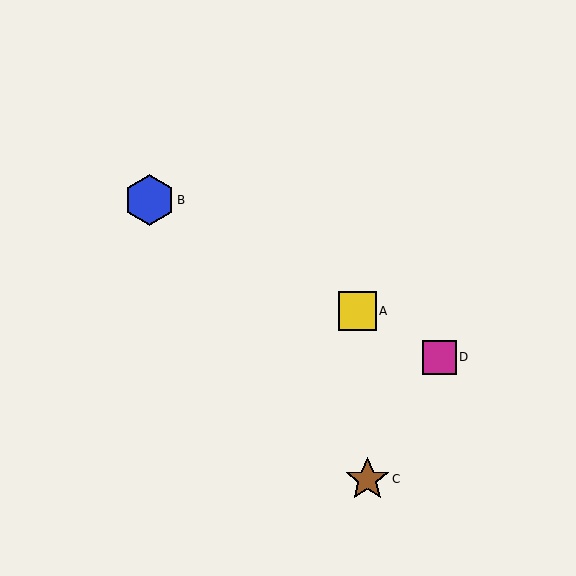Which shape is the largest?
The blue hexagon (labeled B) is the largest.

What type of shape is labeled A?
Shape A is a yellow square.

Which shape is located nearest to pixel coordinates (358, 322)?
The yellow square (labeled A) at (357, 311) is nearest to that location.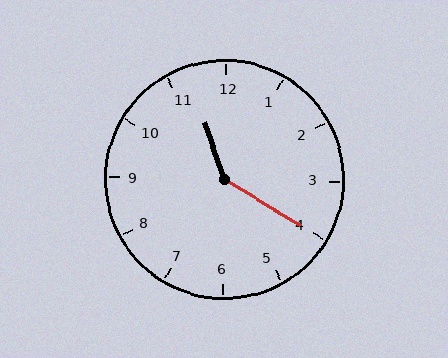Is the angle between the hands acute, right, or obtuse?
It is obtuse.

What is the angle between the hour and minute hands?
Approximately 140 degrees.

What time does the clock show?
11:20.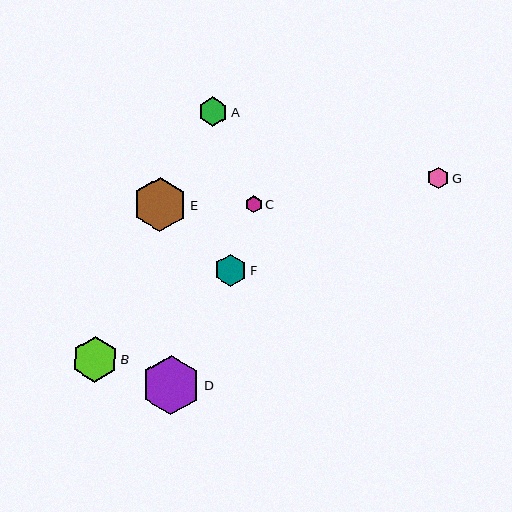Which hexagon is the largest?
Hexagon D is the largest with a size of approximately 60 pixels.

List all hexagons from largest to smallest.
From largest to smallest: D, E, B, F, A, G, C.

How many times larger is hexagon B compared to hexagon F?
Hexagon B is approximately 1.4 times the size of hexagon F.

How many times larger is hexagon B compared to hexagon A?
Hexagon B is approximately 1.5 times the size of hexagon A.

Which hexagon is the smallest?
Hexagon C is the smallest with a size of approximately 17 pixels.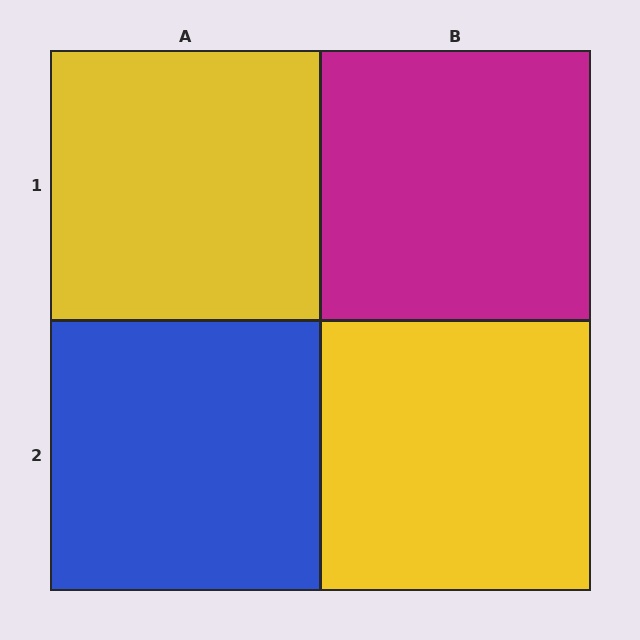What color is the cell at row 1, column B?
Magenta.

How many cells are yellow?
2 cells are yellow.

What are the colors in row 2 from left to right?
Blue, yellow.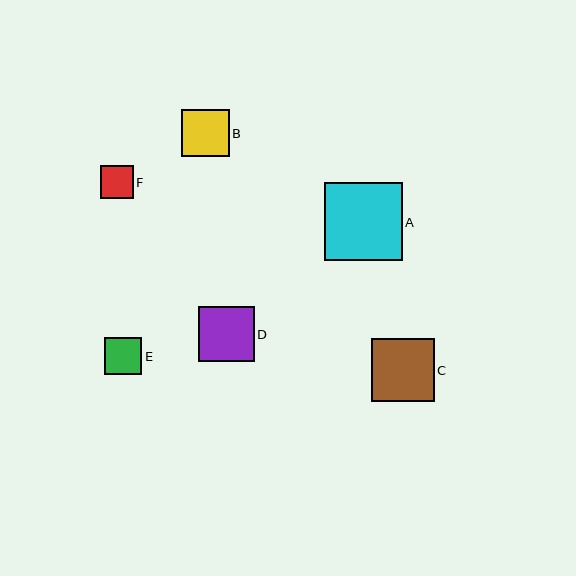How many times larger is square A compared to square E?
Square A is approximately 2.0 times the size of square E.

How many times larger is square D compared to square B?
Square D is approximately 1.2 times the size of square B.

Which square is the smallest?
Square F is the smallest with a size of approximately 32 pixels.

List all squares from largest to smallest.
From largest to smallest: A, C, D, B, E, F.